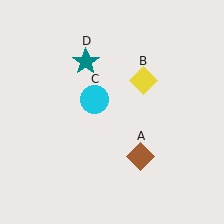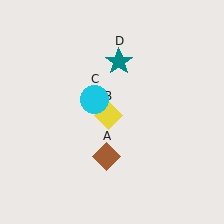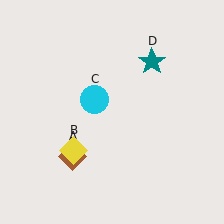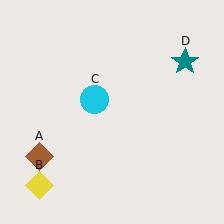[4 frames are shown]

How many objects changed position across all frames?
3 objects changed position: brown diamond (object A), yellow diamond (object B), teal star (object D).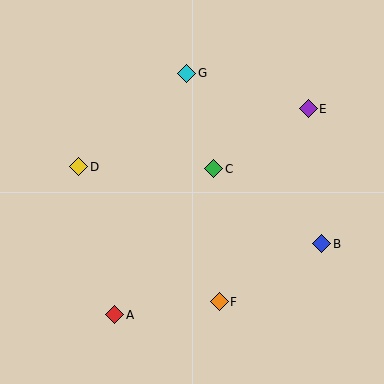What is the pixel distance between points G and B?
The distance between G and B is 217 pixels.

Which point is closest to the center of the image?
Point C at (214, 169) is closest to the center.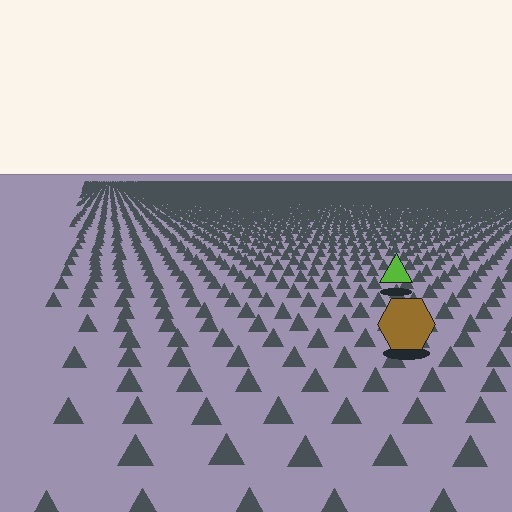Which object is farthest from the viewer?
The lime triangle is farthest from the viewer. It appears smaller and the ground texture around it is denser.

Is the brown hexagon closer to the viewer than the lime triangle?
Yes. The brown hexagon is closer — you can tell from the texture gradient: the ground texture is coarser near it.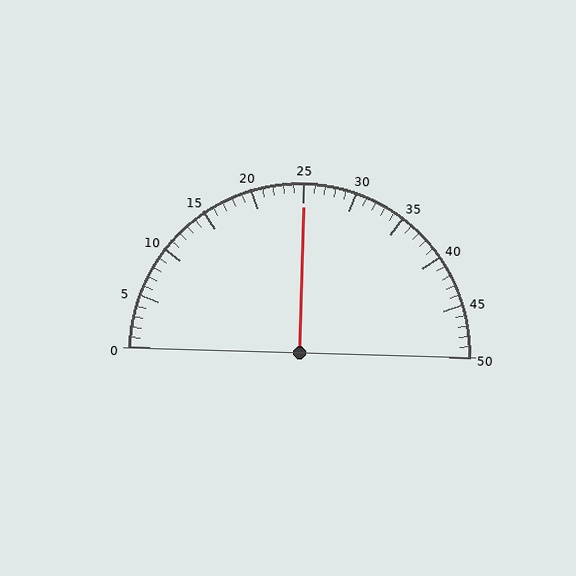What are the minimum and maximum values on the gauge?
The gauge ranges from 0 to 50.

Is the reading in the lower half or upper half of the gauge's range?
The reading is in the upper half of the range (0 to 50).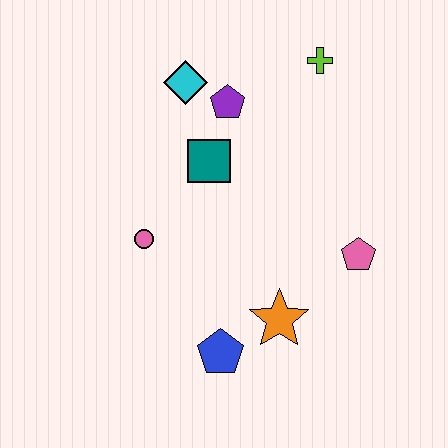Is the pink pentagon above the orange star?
Yes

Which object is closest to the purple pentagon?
The cyan diamond is closest to the purple pentagon.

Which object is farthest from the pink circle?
The lime cross is farthest from the pink circle.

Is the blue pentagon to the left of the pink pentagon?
Yes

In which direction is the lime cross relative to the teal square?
The lime cross is to the right of the teal square.